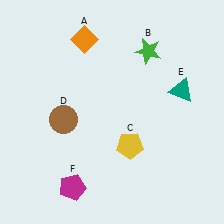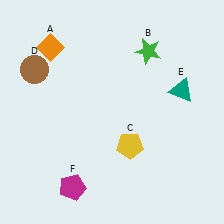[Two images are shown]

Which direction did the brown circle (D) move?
The brown circle (D) moved up.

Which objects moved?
The objects that moved are: the orange diamond (A), the brown circle (D).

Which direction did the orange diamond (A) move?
The orange diamond (A) moved left.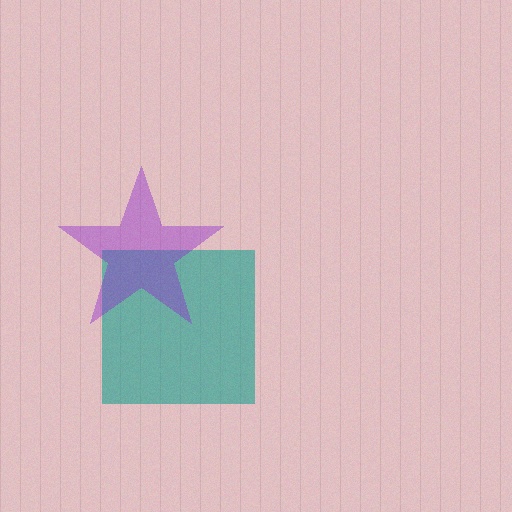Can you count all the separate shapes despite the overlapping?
Yes, there are 2 separate shapes.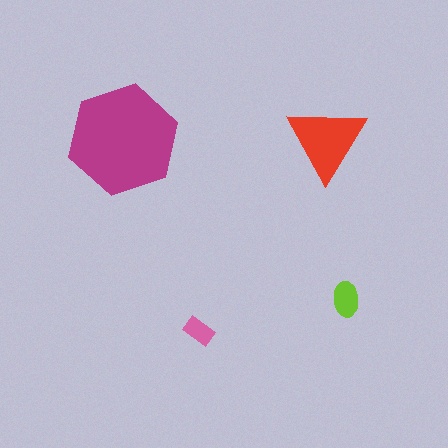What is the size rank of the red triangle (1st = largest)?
2nd.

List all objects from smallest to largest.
The pink rectangle, the lime ellipse, the red triangle, the magenta hexagon.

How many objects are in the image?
There are 4 objects in the image.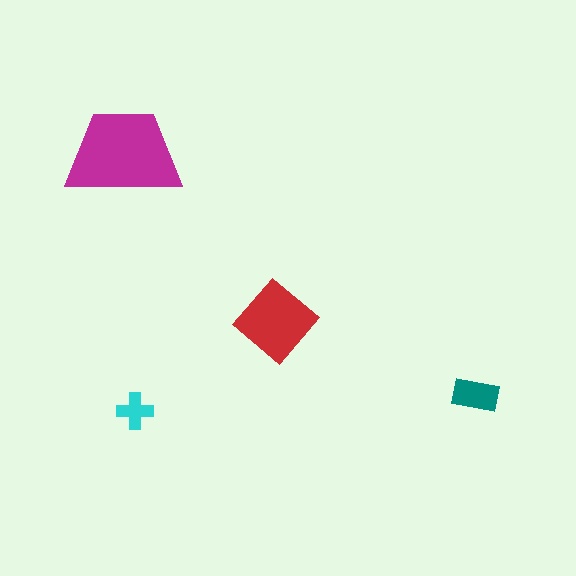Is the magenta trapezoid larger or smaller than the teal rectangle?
Larger.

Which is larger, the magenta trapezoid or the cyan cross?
The magenta trapezoid.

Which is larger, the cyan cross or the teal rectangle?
The teal rectangle.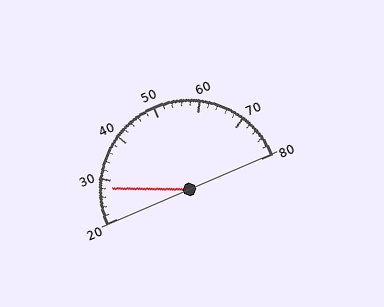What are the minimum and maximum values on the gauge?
The gauge ranges from 20 to 80.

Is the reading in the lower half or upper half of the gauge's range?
The reading is in the lower half of the range (20 to 80).